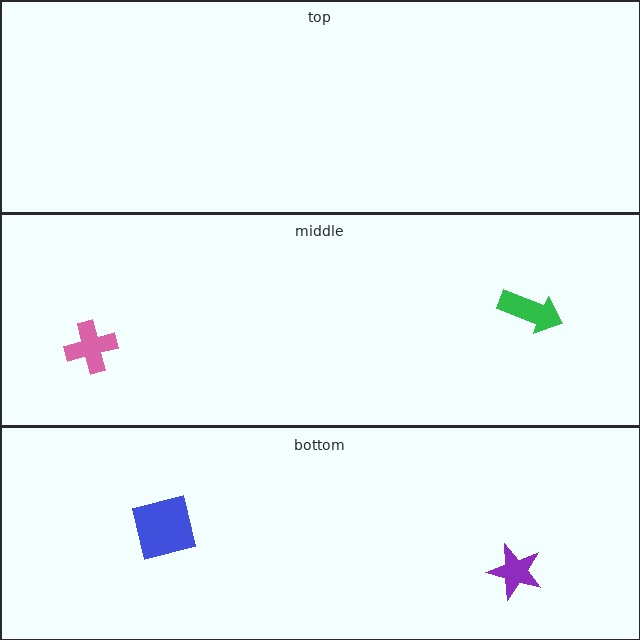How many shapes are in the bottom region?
2.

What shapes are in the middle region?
The green arrow, the pink cross.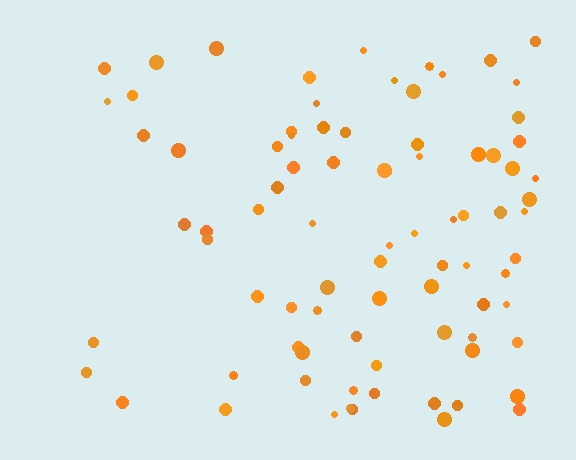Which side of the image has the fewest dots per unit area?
The left.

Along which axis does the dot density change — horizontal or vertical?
Horizontal.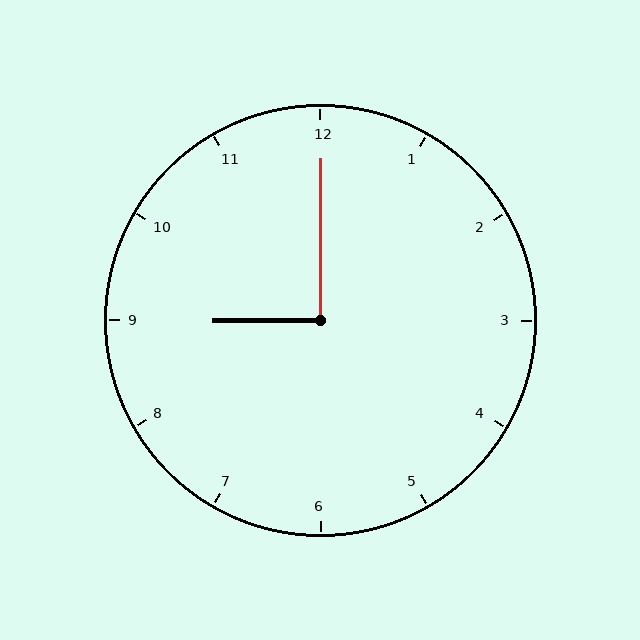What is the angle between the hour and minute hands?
Approximately 90 degrees.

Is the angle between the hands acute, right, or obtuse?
It is right.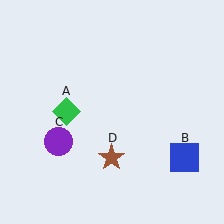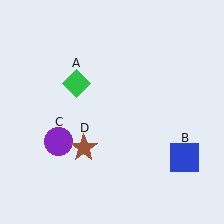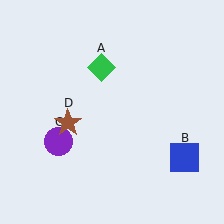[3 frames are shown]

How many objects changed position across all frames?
2 objects changed position: green diamond (object A), brown star (object D).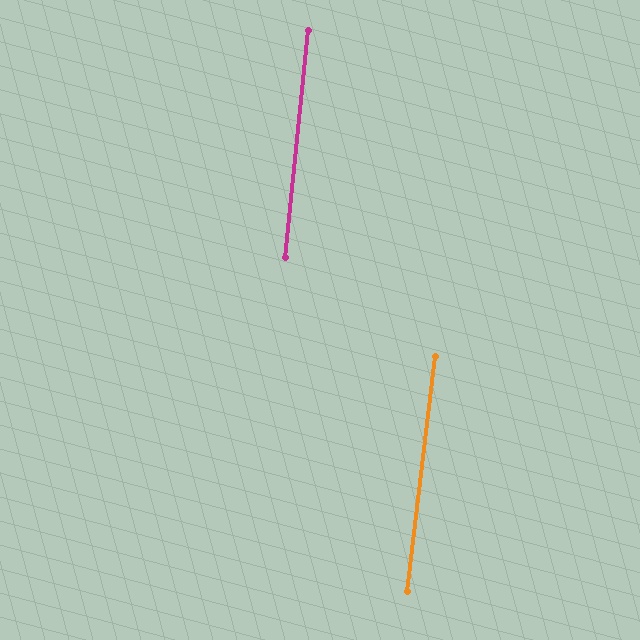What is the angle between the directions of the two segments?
Approximately 1 degree.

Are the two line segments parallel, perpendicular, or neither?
Parallel — their directions differ by only 0.9°.